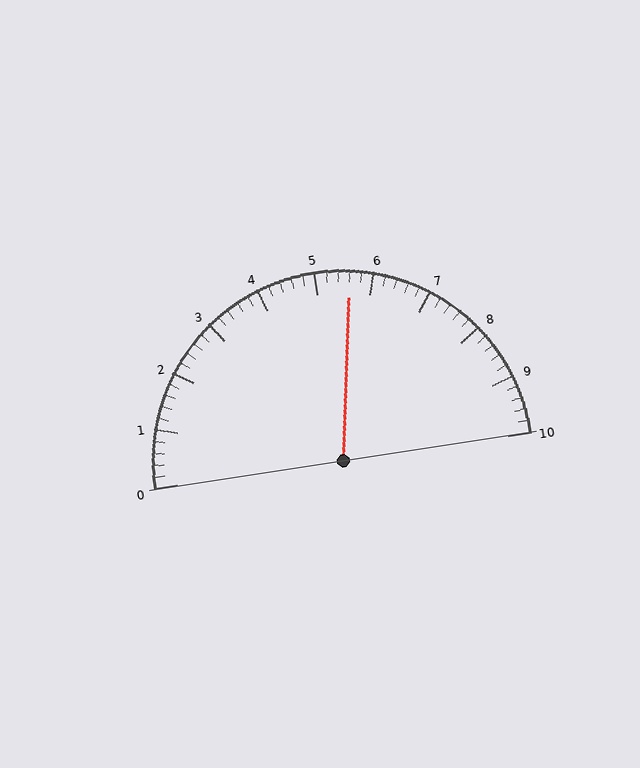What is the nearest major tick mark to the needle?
The nearest major tick mark is 6.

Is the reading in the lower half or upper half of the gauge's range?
The reading is in the upper half of the range (0 to 10).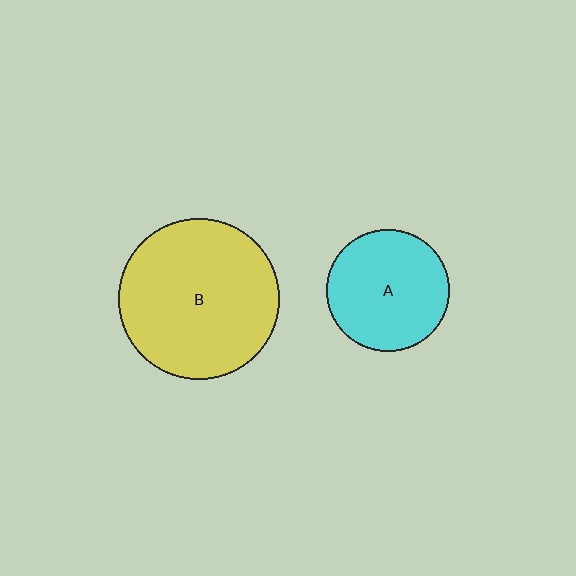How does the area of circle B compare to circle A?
Approximately 1.7 times.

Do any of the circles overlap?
No, none of the circles overlap.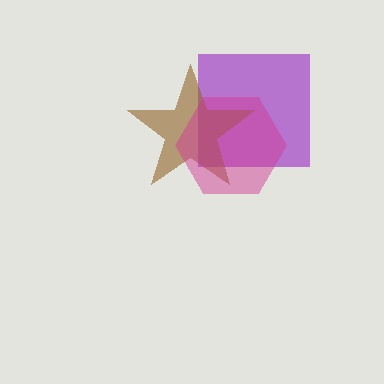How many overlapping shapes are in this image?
There are 3 overlapping shapes in the image.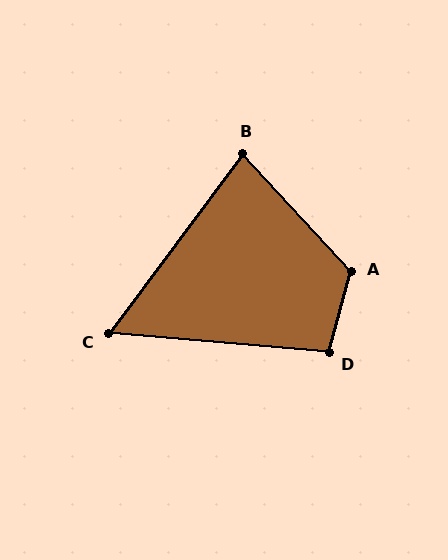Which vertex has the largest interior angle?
A, at approximately 122 degrees.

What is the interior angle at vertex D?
Approximately 100 degrees (obtuse).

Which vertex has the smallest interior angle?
C, at approximately 58 degrees.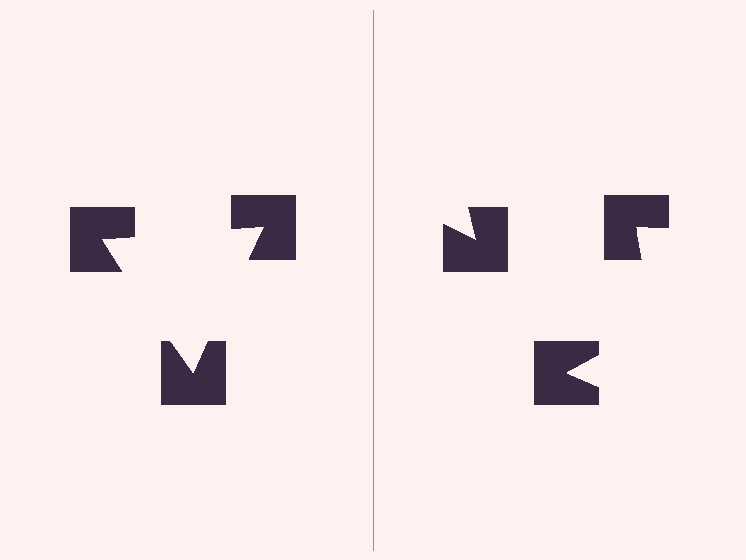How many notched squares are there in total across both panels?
6 — 3 on each side.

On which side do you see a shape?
An illusory triangle appears on the left side. On the right side the wedge cuts are rotated, so no coherent shape forms.